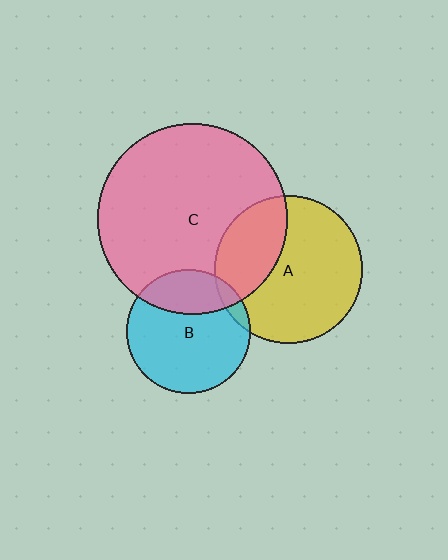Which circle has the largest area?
Circle C (pink).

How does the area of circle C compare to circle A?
Approximately 1.6 times.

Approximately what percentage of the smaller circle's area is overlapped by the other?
Approximately 25%.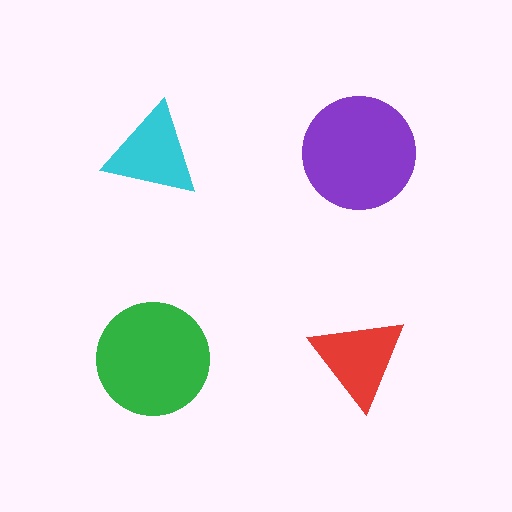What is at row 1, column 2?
A purple circle.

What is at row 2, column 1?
A green circle.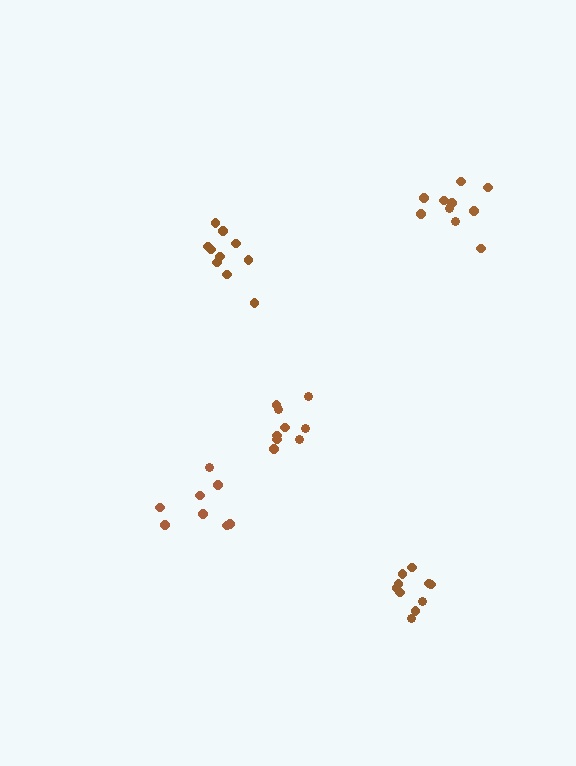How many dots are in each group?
Group 1: 9 dots, Group 2: 10 dots, Group 3: 8 dots, Group 4: 10 dots, Group 5: 10 dots (47 total).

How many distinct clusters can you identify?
There are 5 distinct clusters.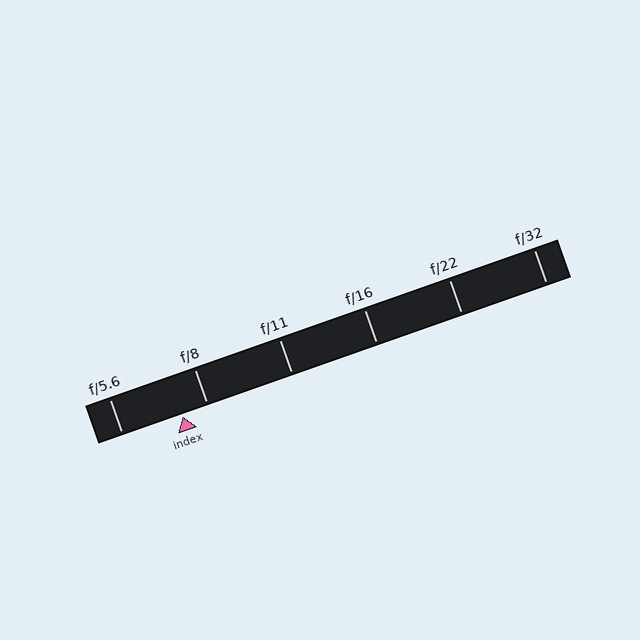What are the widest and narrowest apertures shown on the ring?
The widest aperture shown is f/5.6 and the narrowest is f/32.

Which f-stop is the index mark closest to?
The index mark is closest to f/8.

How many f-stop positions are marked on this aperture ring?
There are 6 f-stop positions marked.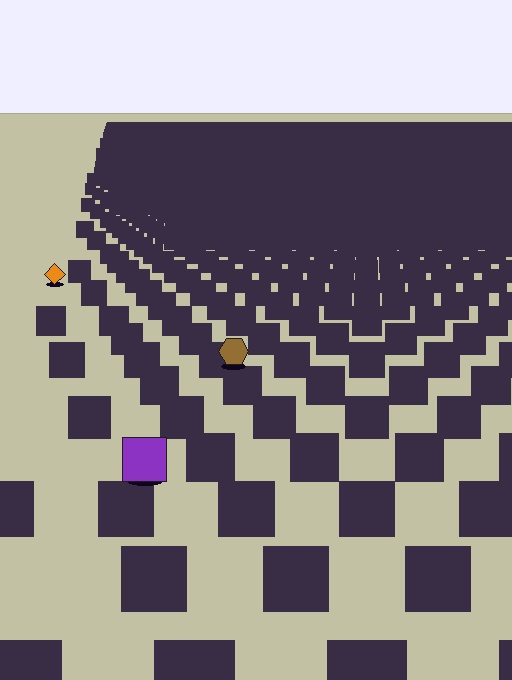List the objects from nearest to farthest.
From nearest to farthest: the purple square, the brown hexagon, the orange diamond.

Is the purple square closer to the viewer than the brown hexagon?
Yes. The purple square is closer — you can tell from the texture gradient: the ground texture is coarser near it.